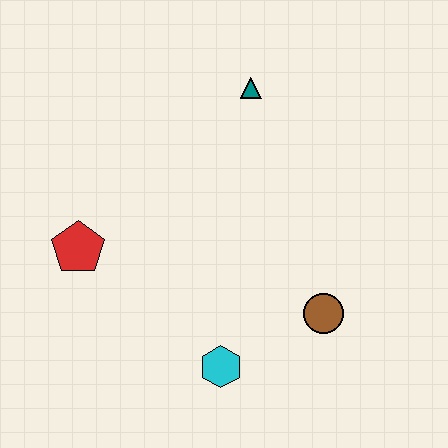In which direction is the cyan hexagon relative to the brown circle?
The cyan hexagon is to the left of the brown circle.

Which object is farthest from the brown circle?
The red pentagon is farthest from the brown circle.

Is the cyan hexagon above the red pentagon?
No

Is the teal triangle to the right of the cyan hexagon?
Yes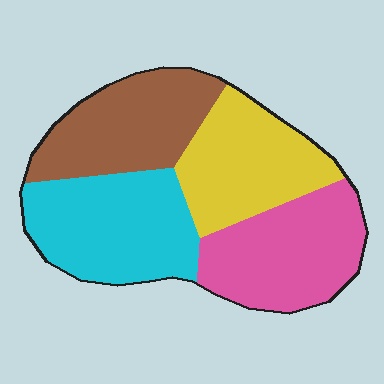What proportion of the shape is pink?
Pink takes up about one quarter (1/4) of the shape.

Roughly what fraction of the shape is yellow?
Yellow covers 23% of the shape.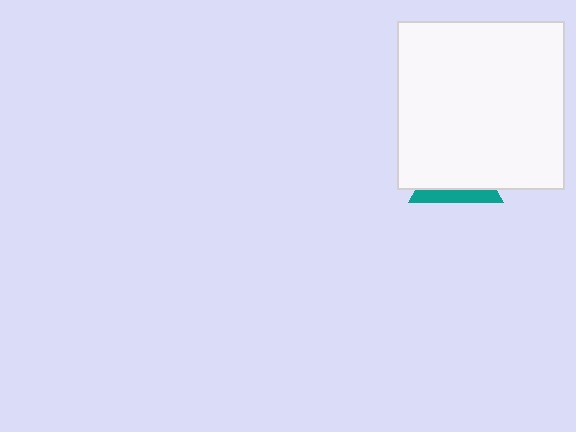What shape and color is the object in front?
The object in front is a white square.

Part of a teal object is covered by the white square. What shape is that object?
It is a triangle.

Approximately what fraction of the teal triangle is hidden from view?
Roughly 69% of the teal triangle is hidden behind the white square.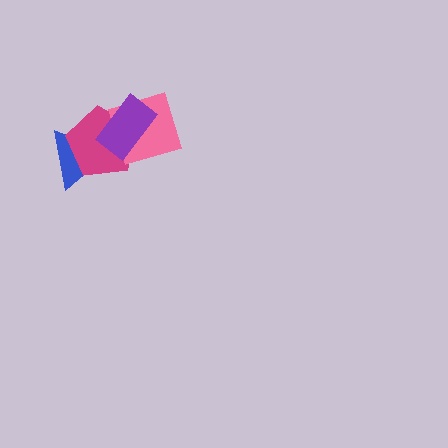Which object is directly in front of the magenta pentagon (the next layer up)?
The pink square is directly in front of the magenta pentagon.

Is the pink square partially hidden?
Yes, it is partially covered by another shape.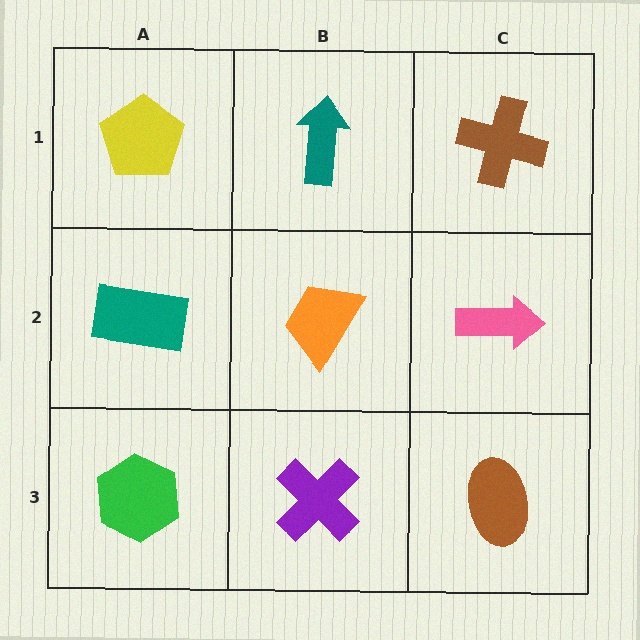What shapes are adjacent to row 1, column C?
A pink arrow (row 2, column C), a teal arrow (row 1, column B).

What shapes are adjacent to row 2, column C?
A brown cross (row 1, column C), a brown ellipse (row 3, column C), an orange trapezoid (row 2, column B).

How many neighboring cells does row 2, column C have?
3.